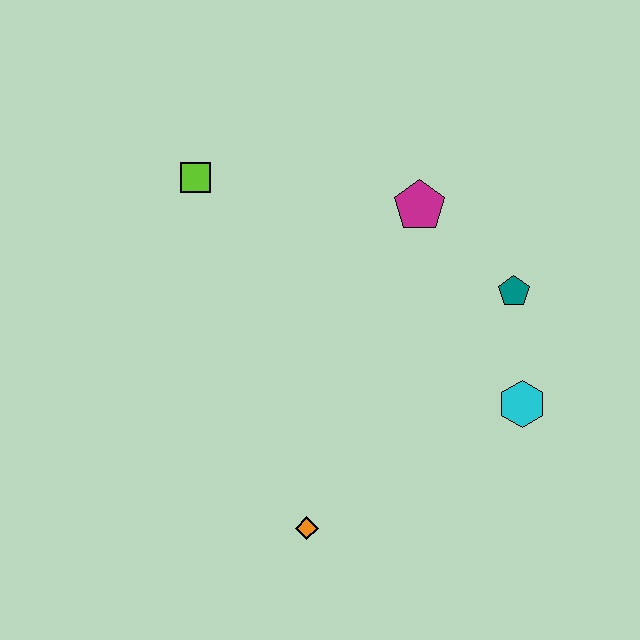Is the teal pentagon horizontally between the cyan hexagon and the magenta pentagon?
Yes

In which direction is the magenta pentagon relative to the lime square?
The magenta pentagon is to the right of the lime square.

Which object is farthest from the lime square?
The cyan hexagon is farthest from the lime square.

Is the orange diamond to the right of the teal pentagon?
No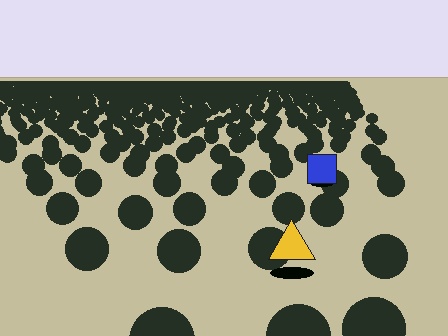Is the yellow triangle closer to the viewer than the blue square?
Yes. The yellow triangle is closer — you can tell from the texture gradient: the ground texture is coarser near it.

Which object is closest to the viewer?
The yellow triangle is closest. The texture marks near it are larger and more spread out.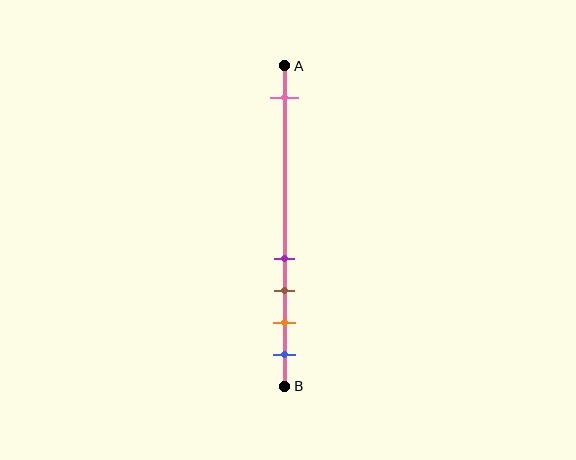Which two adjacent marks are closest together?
The purple and brown marks are the closest adjacent pair.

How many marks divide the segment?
There are 5 marks dividing the segment.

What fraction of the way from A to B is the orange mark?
The orange mark is approximately 80% (0.8) of the way from A to B.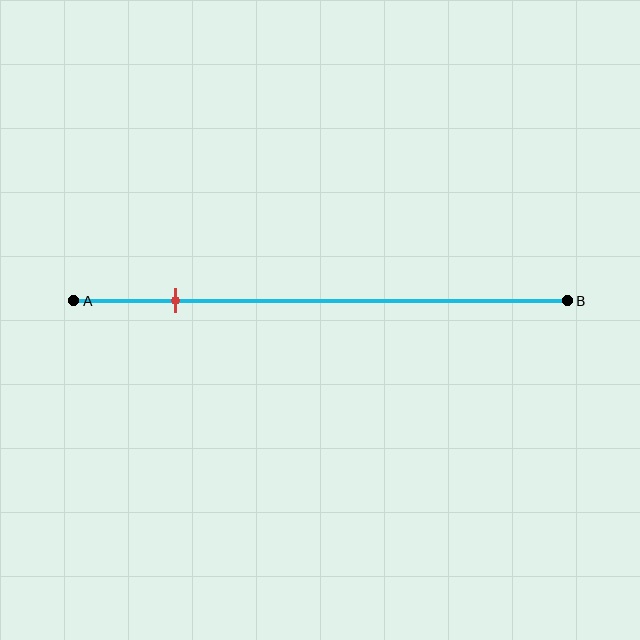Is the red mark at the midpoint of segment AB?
No, the mark is at about 20% from A, not at the 50% midpoint.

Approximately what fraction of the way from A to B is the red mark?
The red mark is approximately 20% of the way from A to B.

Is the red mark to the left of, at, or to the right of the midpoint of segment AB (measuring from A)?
The red mark is to the left of the midpoint of segment AB.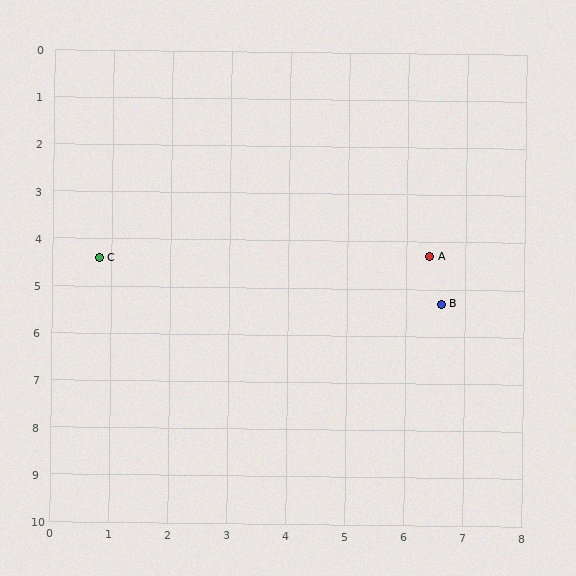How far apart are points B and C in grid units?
Points B and C are about 5.9 grid units apart.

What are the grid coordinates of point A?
Point A is at approximately (6.4, 4.3).